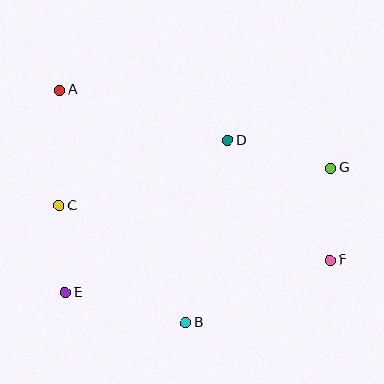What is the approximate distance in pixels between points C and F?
The distance between C and F is approximately 277 pixels.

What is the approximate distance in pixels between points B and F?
The distance between B and F is approximately 158 pixels.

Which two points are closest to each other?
Points C and E are closest to each other.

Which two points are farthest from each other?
Points A and F are farthest from each other.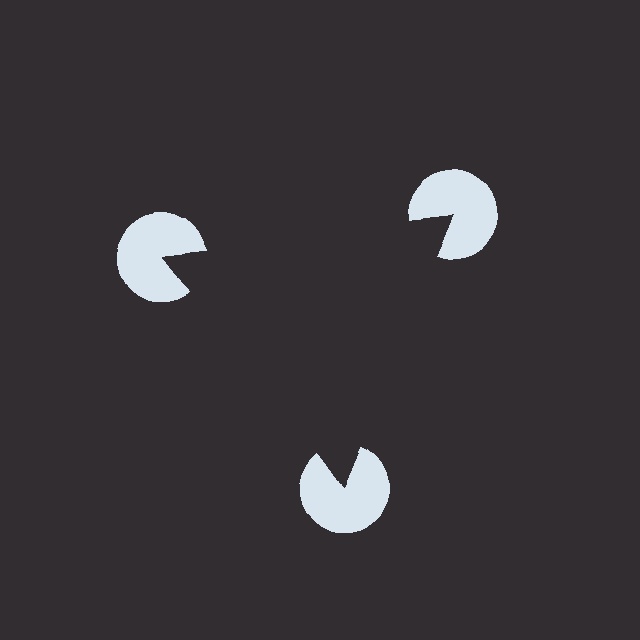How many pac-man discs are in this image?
There are 3 — one at each vertex of the illusory triangle.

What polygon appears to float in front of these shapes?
An illusory triangle — its edges are inferred from the aligned wedge cuts in the pac-man discs, not physically drawn.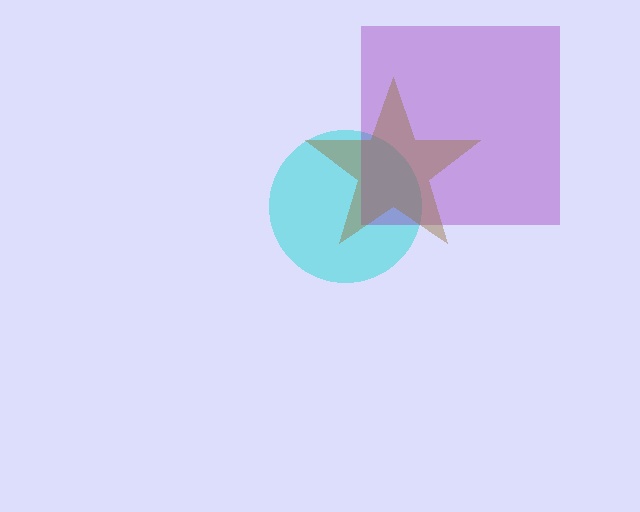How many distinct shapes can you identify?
There are 3 distinct shapes: a cyan circle, a purple square, a brown star.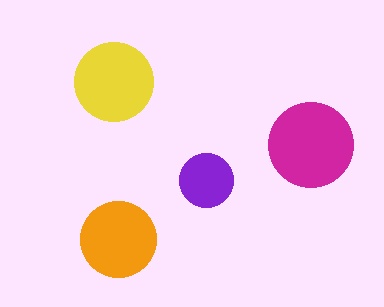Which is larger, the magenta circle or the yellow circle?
The magenta one.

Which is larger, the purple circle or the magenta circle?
The magenta one.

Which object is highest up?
The yellow circle is topmost.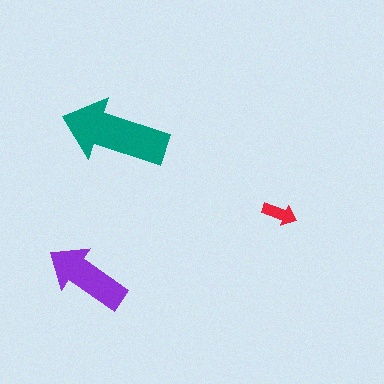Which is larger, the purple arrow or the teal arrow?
The teal one.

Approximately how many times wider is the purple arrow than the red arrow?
About 2.5 times wider.